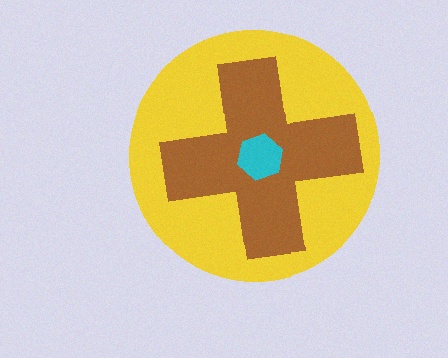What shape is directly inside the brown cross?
The cyan hexagon.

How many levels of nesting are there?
3.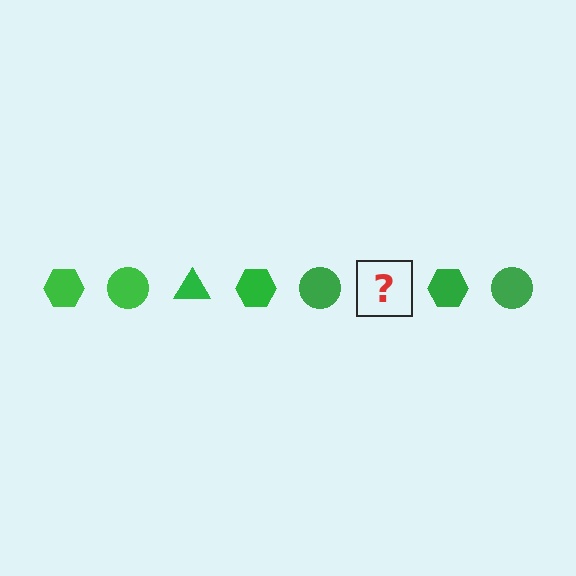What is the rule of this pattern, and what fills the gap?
The rule is that the pattern cycles through hexagon, circle, triangle shapes in green. The gap should be filled with a green triangle.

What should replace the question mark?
The question mark should be replaced with a green triangle.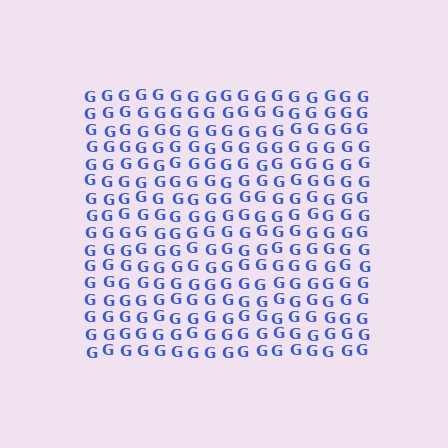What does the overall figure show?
The overall figure shows a square.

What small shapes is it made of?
It is made of small letter G's.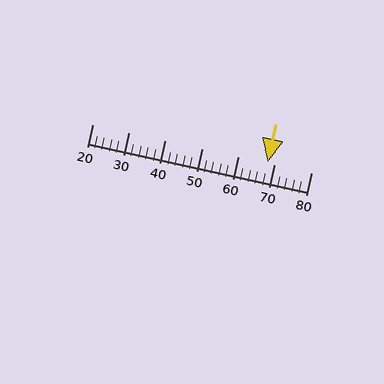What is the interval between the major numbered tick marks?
The major tick marks are spaced 10 units apart.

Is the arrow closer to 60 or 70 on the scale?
The arrow is closer to 70.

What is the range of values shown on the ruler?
The ruler shows values from 20 to 80.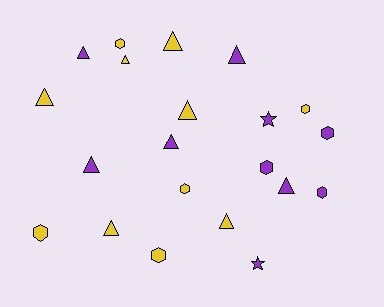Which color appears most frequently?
Yellow, with 11 objects.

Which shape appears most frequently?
Triangle, with 11 objects.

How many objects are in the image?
There are 21 objects.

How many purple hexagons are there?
There are 3 purple hexagons.